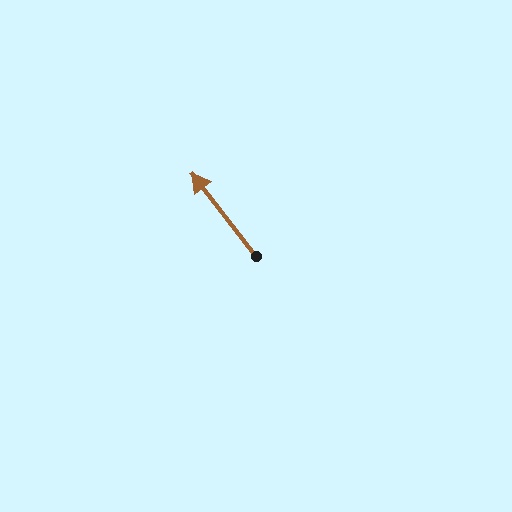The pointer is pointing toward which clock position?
Roughly 11 o'clock.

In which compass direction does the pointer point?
Northwest.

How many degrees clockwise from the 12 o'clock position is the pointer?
Approximately 322 degrees.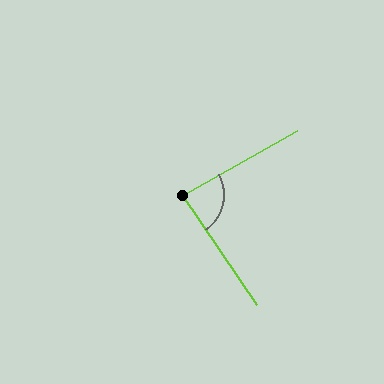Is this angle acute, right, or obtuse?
It is approximately a right angle.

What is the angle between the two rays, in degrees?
Approximately 85 degrees.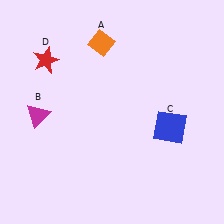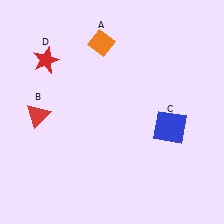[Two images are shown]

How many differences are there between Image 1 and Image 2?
There is 1 difference between the two images.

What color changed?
The triangle (B) changed from magenta in Image 1 to red in Image 2.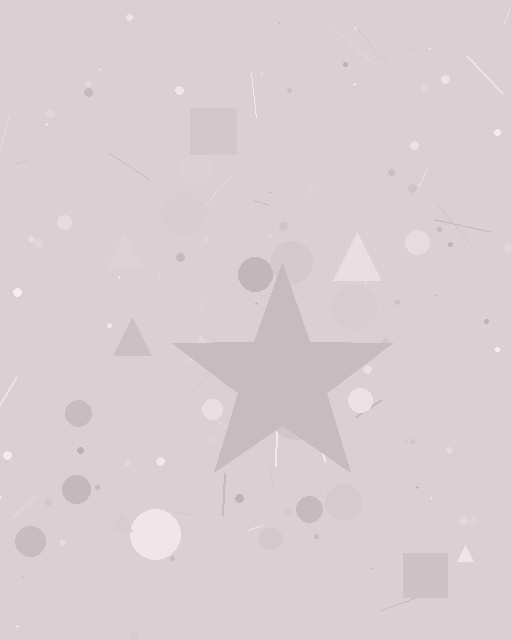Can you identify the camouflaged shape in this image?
The camouflaged shape is a star.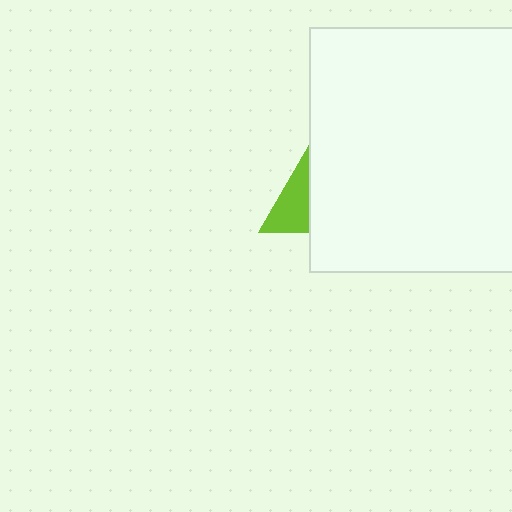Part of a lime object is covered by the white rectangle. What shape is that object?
It is a triangle.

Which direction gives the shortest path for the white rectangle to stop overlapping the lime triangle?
Moving right gives the shortest separation.